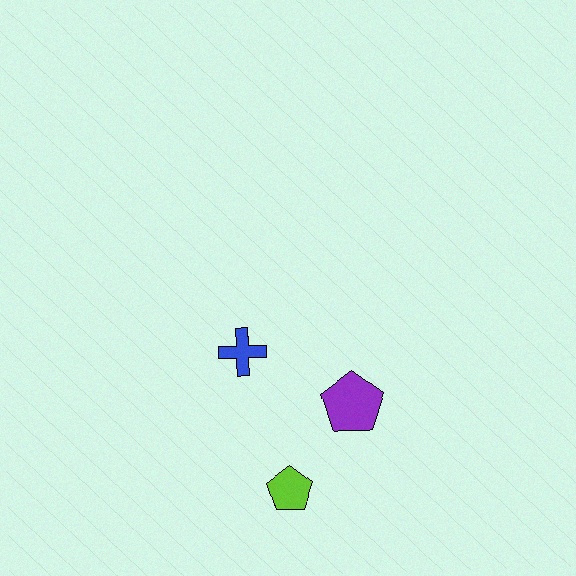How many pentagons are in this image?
There are 2 pentagons.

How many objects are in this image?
There are 3 objects.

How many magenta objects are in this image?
There are no magenta objects.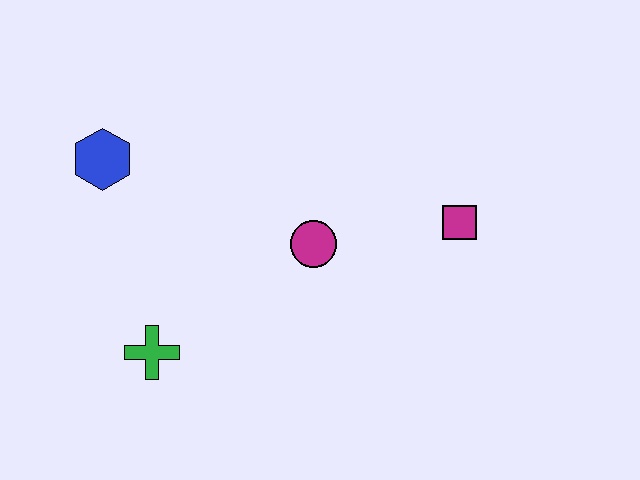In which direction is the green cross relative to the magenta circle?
The green cross is to the left of the magenta circle.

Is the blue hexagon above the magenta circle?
Yes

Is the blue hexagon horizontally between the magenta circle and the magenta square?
No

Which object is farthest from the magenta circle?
The blue hexagon is farthest from the magenta circle.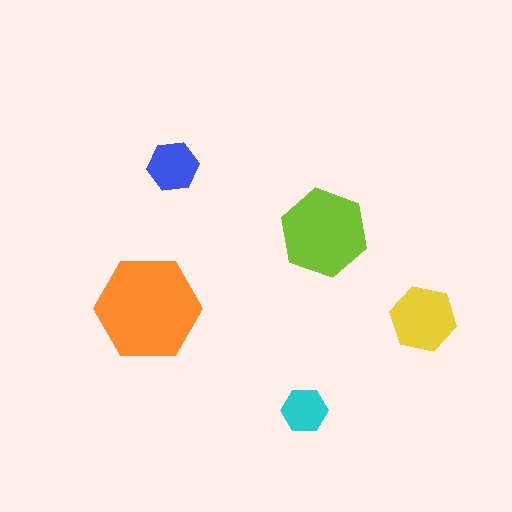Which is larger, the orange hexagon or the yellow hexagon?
The orange one.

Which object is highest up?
The blue hexagon is topmost.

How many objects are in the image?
There are 5 objects in the image.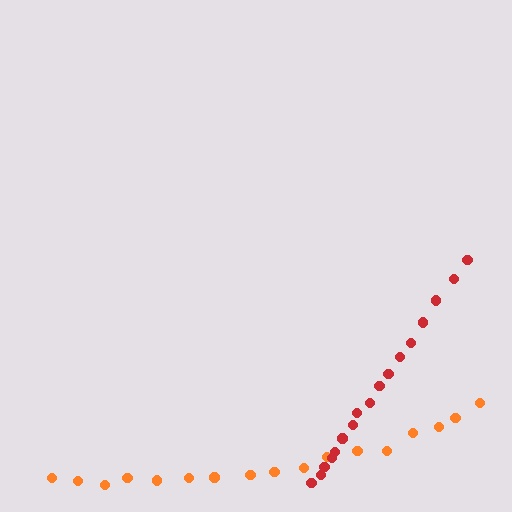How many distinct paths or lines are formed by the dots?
There are 2 distinct paths.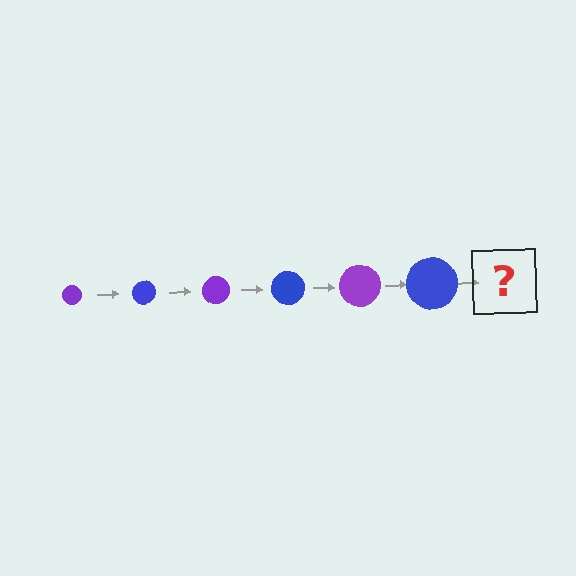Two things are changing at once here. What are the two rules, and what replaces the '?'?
The two rules are that the circle grows larger each step and the color cycles through purple and blue. The '?' should be a purple circle, larger than the previous one.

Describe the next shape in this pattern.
It should be a purple circle, larger than the previous one.